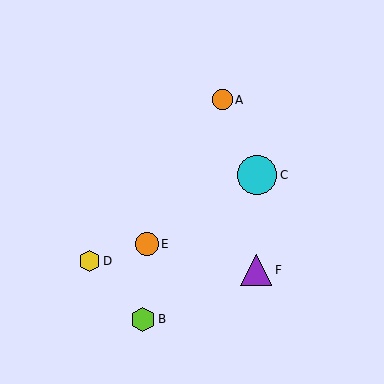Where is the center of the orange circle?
The center of the orange circle is at (147, 244).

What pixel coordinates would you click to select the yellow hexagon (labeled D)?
Click at (89, 261) to select the yellow hexagon D.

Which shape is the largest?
The cyan circle (labeled C) is the largest.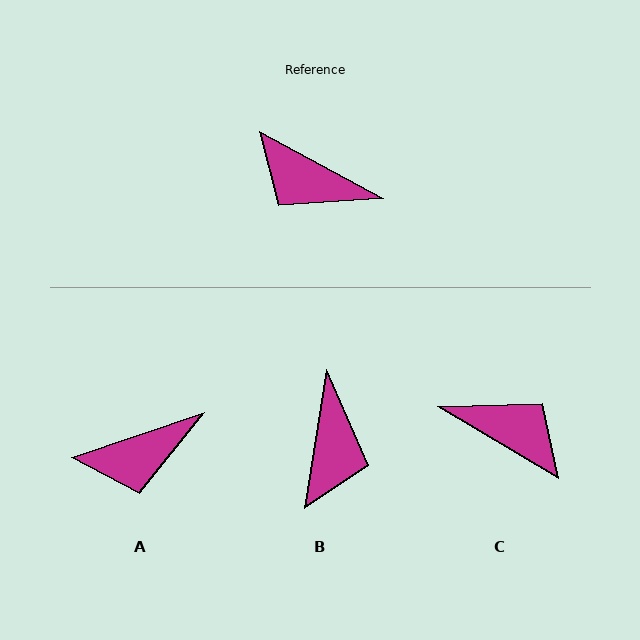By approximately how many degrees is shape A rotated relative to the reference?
Approximately 47 degrees counter-clockwise.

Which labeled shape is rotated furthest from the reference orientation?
C, about 178 degrees away.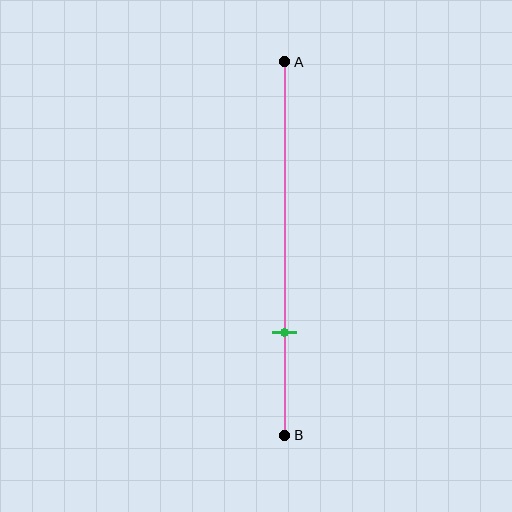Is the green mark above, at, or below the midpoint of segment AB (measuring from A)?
The green mark is below the midpoint of segment AB.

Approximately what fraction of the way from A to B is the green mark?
The green mark is approximately 70% of the way from A to B.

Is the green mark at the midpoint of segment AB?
No, the mark is at about 70% from A, not at the 50% midpoint.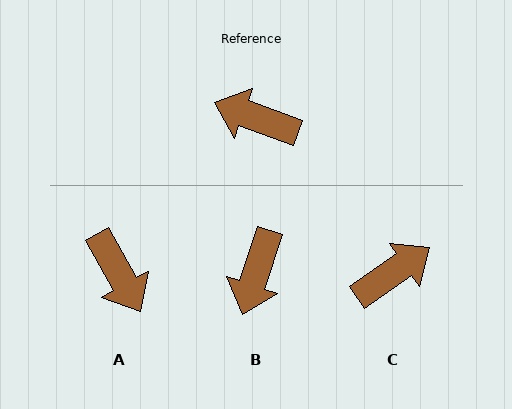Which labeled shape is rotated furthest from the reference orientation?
A, about 139 degrees away.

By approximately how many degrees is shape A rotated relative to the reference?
Approximately 139 degrees counter-clockwise.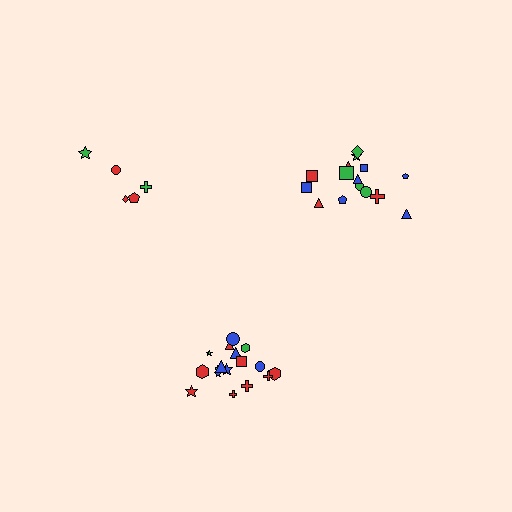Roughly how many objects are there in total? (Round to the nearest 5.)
Roughly 40 objects in total.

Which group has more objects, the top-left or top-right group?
The top-right group.